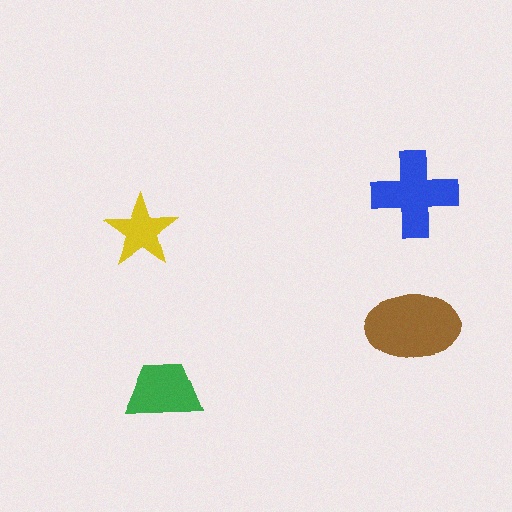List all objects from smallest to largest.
The yellow star, the green trapezoid, the blue cross, the brown ellipse.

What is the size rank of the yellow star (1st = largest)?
4th.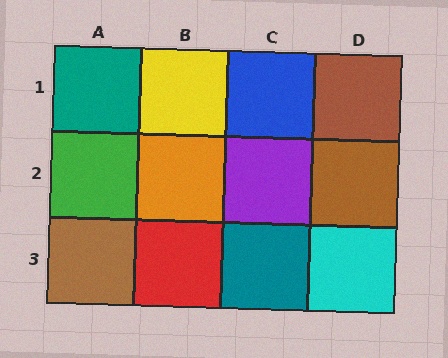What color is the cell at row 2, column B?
Orange.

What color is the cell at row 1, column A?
Teal.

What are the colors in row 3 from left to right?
Brown, red, teal, cyan.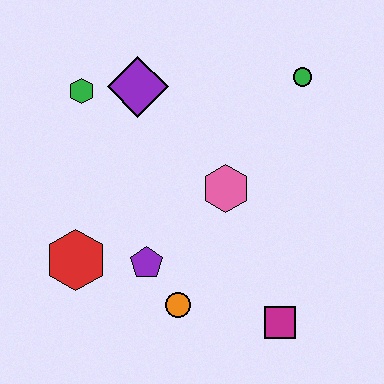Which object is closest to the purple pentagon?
The orange circle is closest to the purple pentagon.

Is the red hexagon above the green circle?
No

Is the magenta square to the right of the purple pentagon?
Yes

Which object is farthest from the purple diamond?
The magenta square is farthest from the purple diamond.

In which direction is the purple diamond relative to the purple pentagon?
The purple diamond is above the purple pentagon.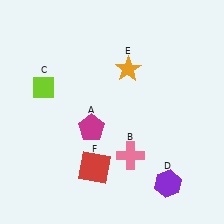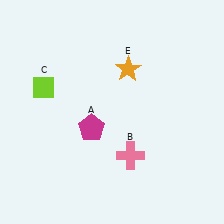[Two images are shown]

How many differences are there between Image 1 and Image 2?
There are 2 differences between the two images.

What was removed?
The red square (F), the purple hexagon (D) were removed in Image 2.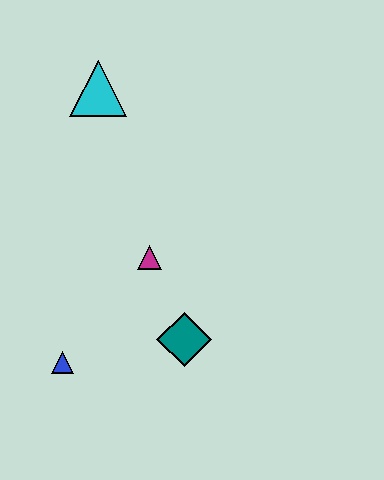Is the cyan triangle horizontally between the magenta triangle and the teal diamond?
No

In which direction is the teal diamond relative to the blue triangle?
The teal diamond is to the right of the blue triangle.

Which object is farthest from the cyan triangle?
The blue triangle is farthest from the cyan triangle.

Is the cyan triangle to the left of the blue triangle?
No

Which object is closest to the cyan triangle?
The magenta triangle is closest to the cyan triangle.